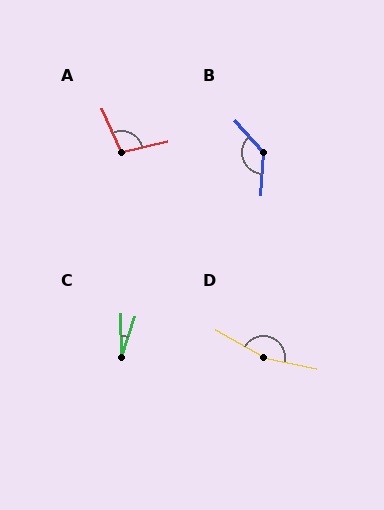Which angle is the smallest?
C, at approximately 19 degrees.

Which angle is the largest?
D, at approximately 162 degrees.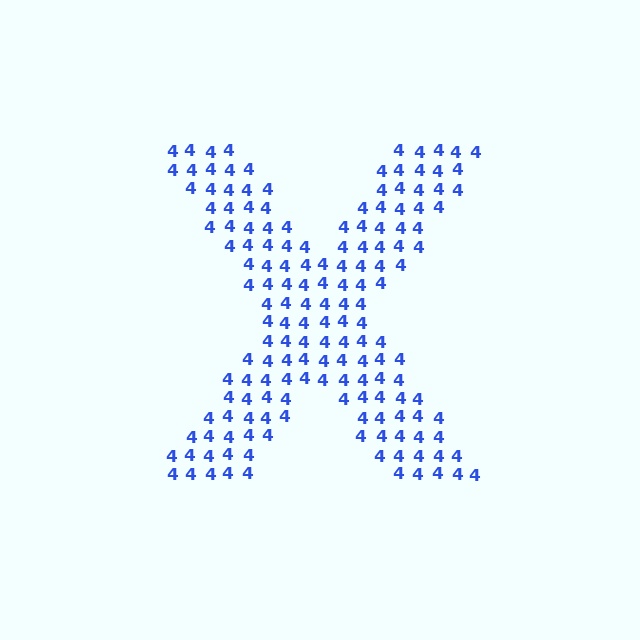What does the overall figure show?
The overall figure shows the letter X.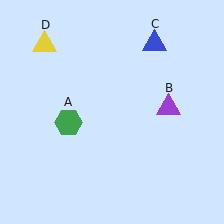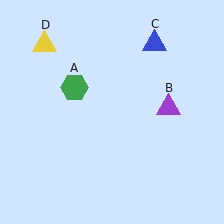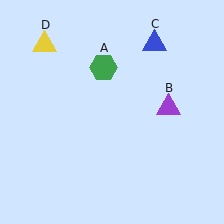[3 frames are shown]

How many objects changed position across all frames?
1 object changed position: green hexagon (object A).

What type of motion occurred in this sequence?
The green hexagon (object A) rotated clockwise around the center of the scene.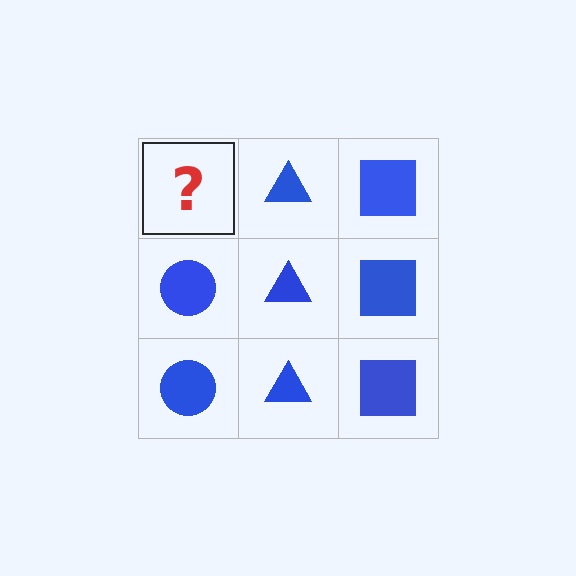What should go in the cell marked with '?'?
The missing cell should contain a blue circle.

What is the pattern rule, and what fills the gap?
The rule is that each column has a consistent shape. The gap should be filled with a blue circle.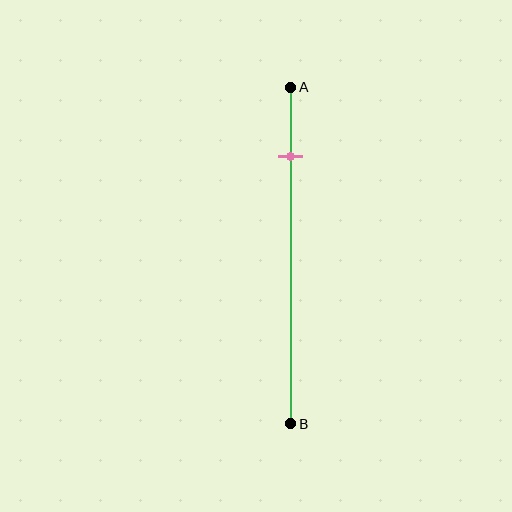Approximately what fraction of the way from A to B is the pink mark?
The pink mark is approximately 20% of the way from A to B.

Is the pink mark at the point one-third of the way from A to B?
No, the mark is at about 20% from A, not at the 33% one-third point.